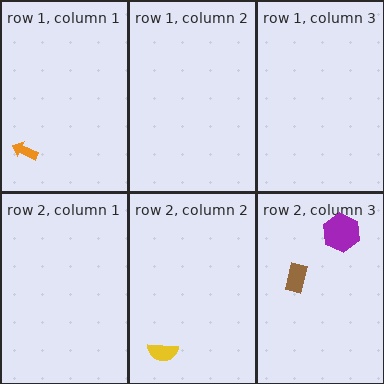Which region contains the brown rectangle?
The row 2, column 3 region.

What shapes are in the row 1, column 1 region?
The orange arrow.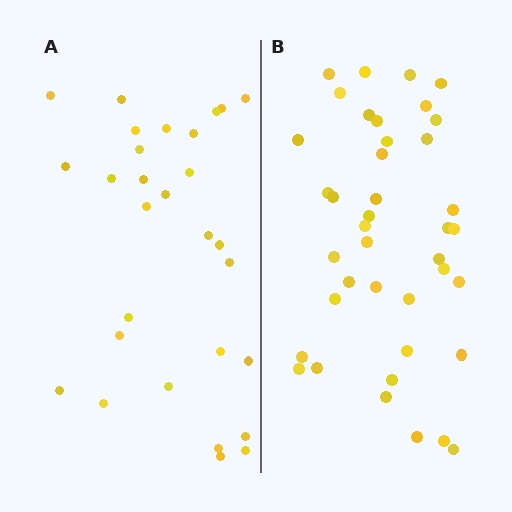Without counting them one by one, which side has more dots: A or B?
Region B (the right region) has more dots.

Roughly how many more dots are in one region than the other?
Region B has roughly 12 or so more dots than region A.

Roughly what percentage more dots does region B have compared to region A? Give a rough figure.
About 40% more.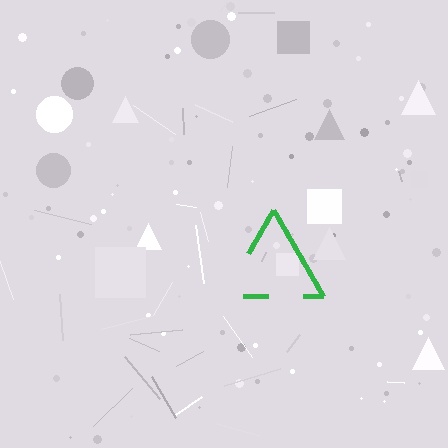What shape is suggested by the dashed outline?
The dashed outline suggests a triangle.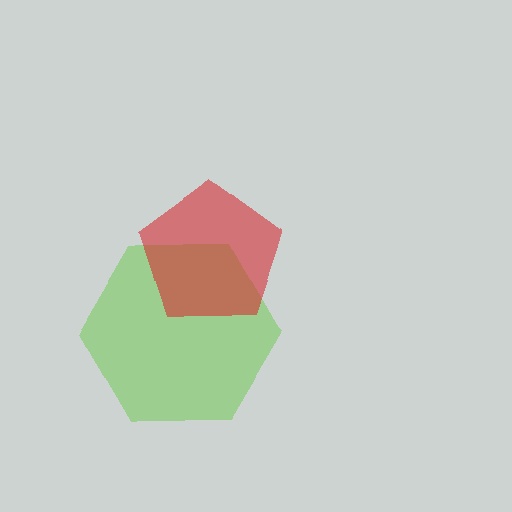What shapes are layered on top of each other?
The layered shapes are: a lime hexagon, a red pentagon.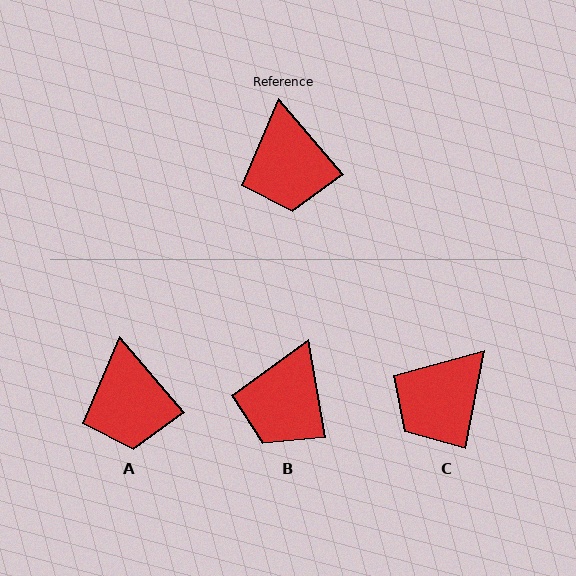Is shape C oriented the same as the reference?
No, it is off by about 52 degrees.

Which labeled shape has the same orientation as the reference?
A.